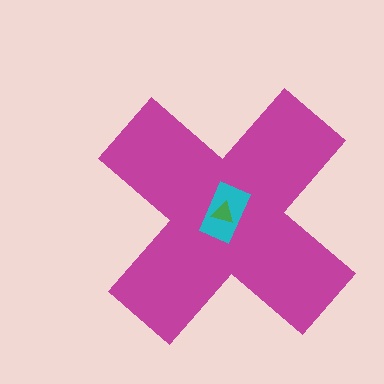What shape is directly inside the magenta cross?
The cyan rectangle.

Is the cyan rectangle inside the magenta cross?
Yes.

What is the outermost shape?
The magenta cross.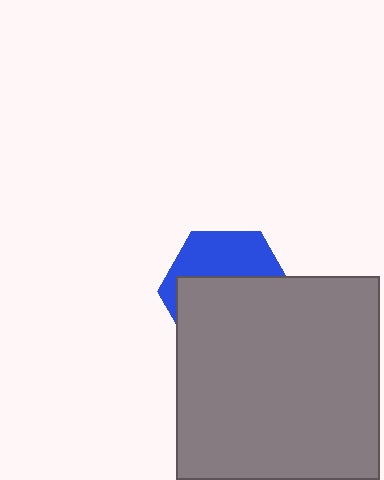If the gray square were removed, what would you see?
You would see the complete blue hexagon.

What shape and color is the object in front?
The object in front is a gray square.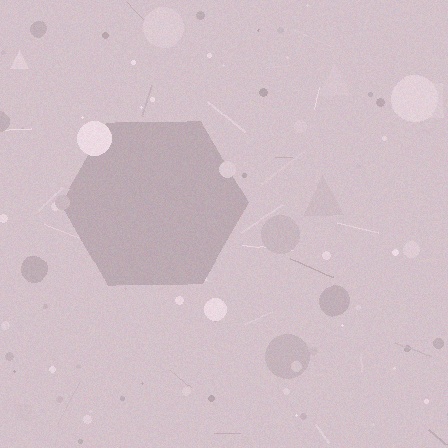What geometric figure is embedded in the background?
A hexagon is embedded in the background.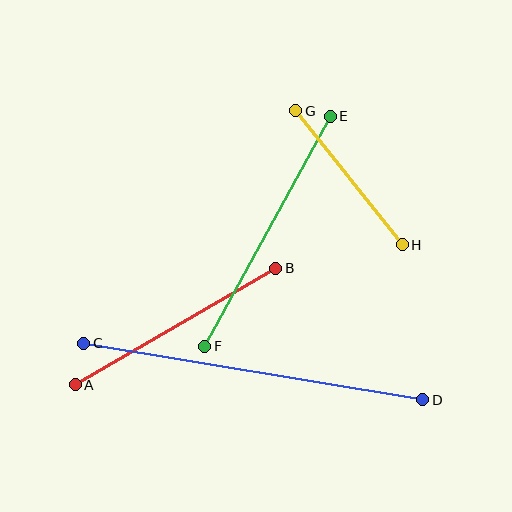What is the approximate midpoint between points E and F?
The midpoint is at approximately (267, 231) pixels.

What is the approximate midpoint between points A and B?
The midpoint is at approximately (175, 326) pixels.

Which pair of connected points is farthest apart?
Points C and D are farthest apart.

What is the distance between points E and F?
The distance is approximately 262 pixels.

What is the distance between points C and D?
The distance is approximately 343 pixels.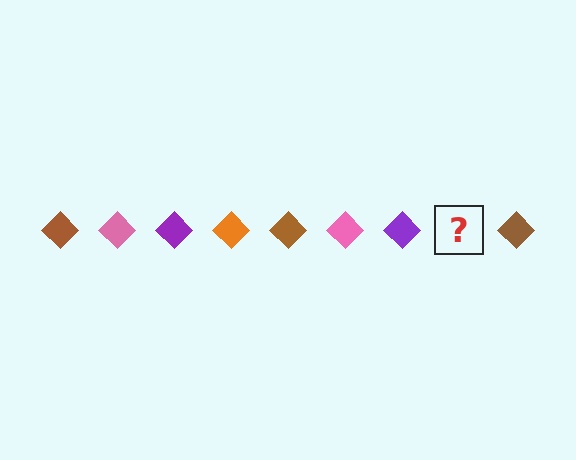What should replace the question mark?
The question mark should be replaced with an orange diamond.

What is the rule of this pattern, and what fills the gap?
The rule is that the pattern cycles through brown, pink, purple, orange diamonds. The gap should be filled with an orange diamond.